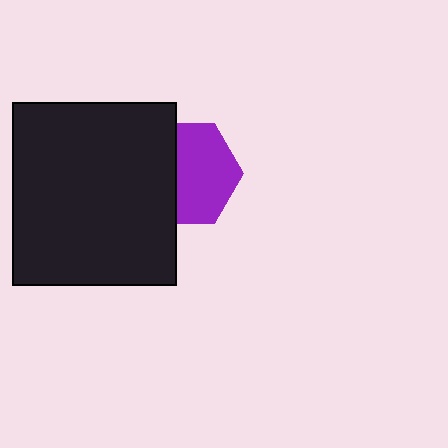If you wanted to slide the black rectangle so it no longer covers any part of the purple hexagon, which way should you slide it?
Slide it left — that is the most direct way to separate the two shapes.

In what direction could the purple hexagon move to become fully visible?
The purple hexagon could move right. That would shift it out from behind the black rectangle entirely.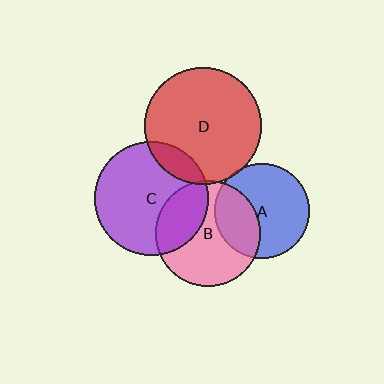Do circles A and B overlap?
Yes.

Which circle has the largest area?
Circle D (red).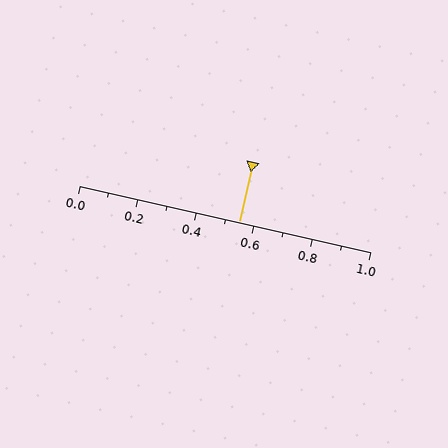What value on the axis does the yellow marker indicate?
The marker indicates approximately 0.55.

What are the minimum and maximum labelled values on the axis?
The axis runs from 0.0 to 1.0.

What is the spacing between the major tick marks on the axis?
The major ticks are spaced 0.2 apart.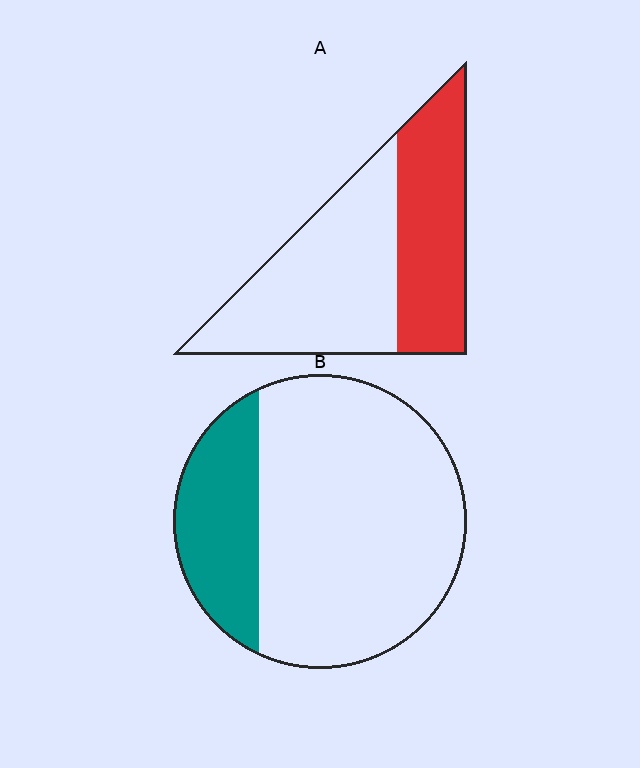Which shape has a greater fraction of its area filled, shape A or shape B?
Shape A.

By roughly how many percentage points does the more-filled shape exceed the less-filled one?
By roughly 20 percentage points (A over B).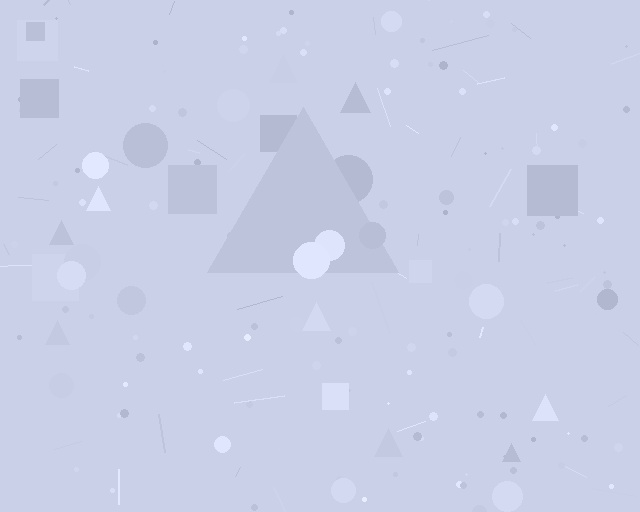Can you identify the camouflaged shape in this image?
The camouflaged shape is a triangle.